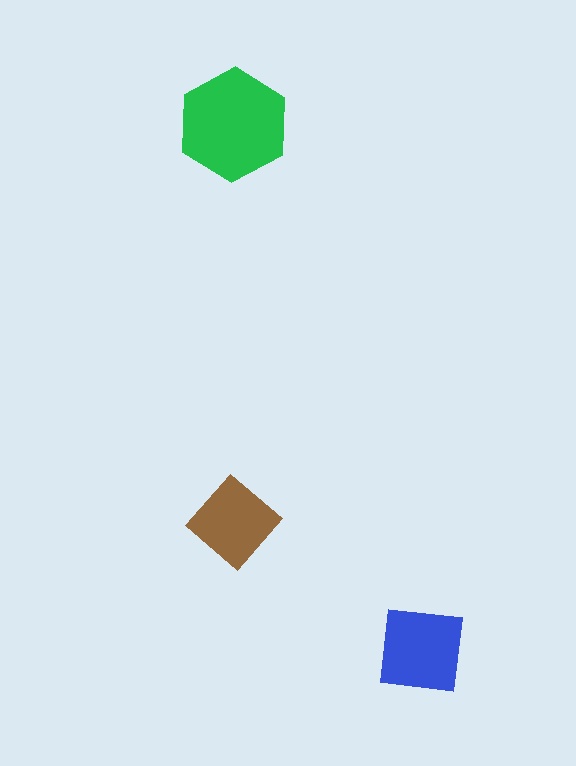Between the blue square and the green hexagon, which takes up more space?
The green hexagon.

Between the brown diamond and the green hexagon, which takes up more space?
The green hexagon.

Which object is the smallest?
The brown diamond.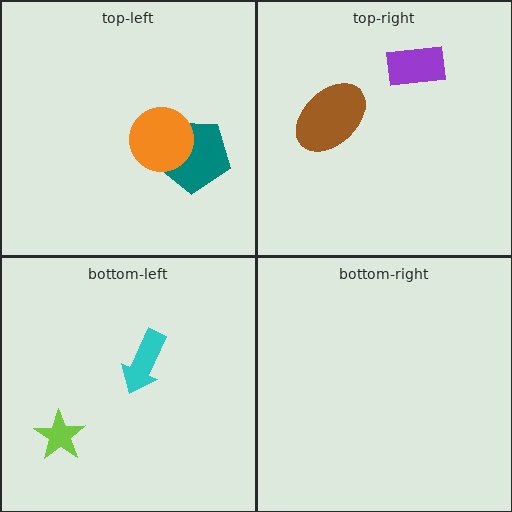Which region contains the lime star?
The bottom-left region.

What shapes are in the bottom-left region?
The cyan arrow, the lime star.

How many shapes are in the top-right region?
2.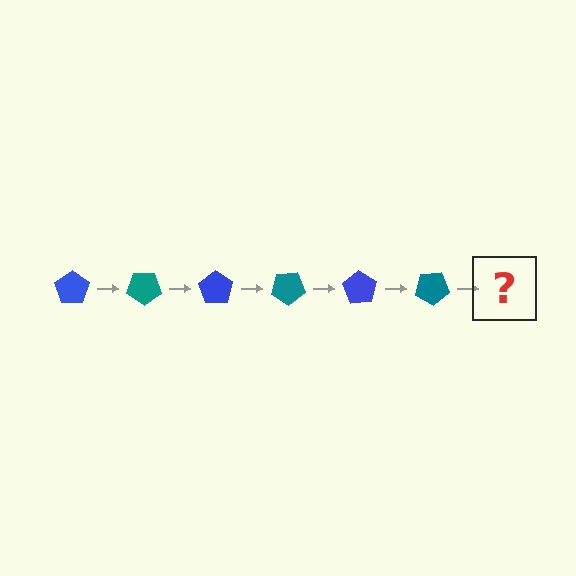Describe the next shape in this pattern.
It should be a blue pentagon, rotated 210 degrees from the start.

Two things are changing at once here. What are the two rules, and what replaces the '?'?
The two rules are that it rotates 35 degrees each step and the color cycles through blue and teal. The '?' should be a blue pentagon, rotated 210 degrees from the start.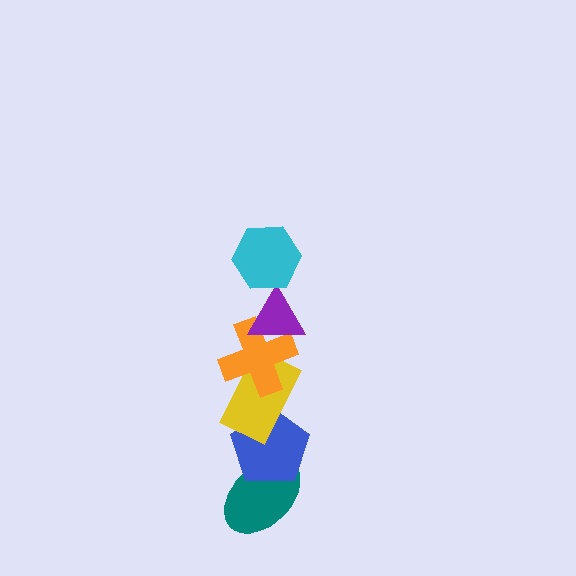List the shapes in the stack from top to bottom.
From top to bottom: the cyan hexagon, the purple triangle, the orange cross, the yellow rectangle, the blue pentagon, the teal ellipse.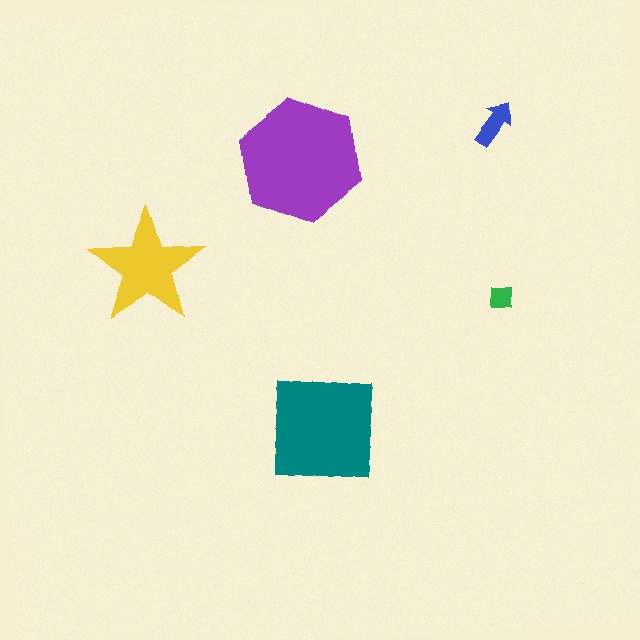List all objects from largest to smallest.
The purple hexagon, the teal square, the yellow star, the blue arrow, the green square.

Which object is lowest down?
The teal square is bottommost.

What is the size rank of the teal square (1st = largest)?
2nd.